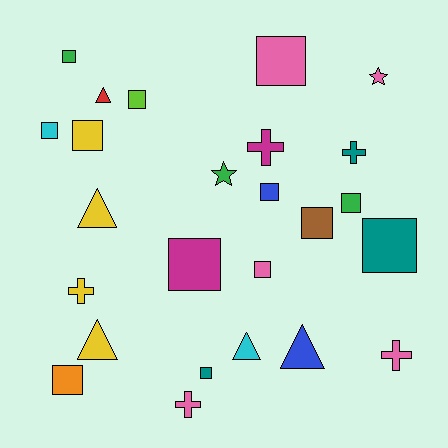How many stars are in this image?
There are 2 stars.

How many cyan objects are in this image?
There are 2 cyan objects.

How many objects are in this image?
There are 25 objects.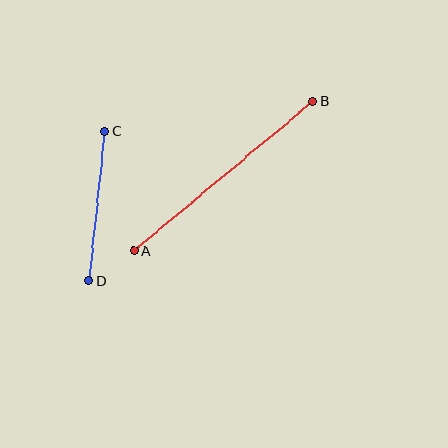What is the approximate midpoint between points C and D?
The midpoint is at approximately (97, 206) pixels.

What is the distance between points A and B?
The distance is approximately 233 pixels.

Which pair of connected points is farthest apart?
Points A and B are farthest apart.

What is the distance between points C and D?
The distance is approximately 150 pixels.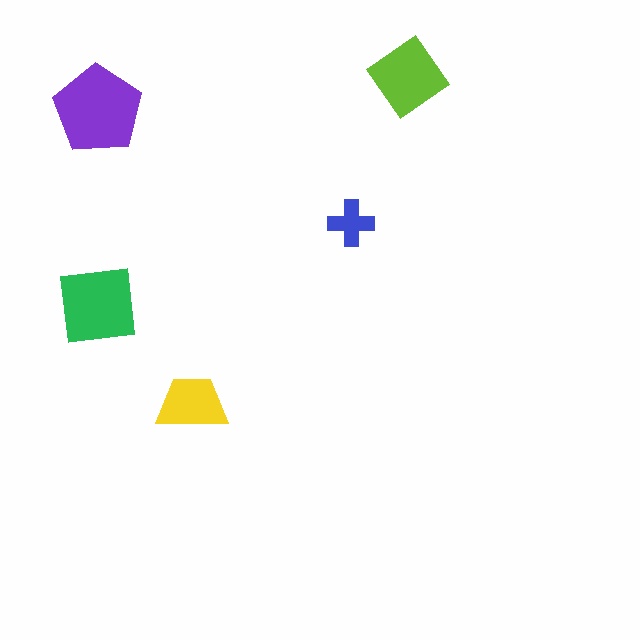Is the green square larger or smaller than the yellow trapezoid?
Larger.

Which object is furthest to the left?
The green square is leftmost.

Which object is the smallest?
The blue cross.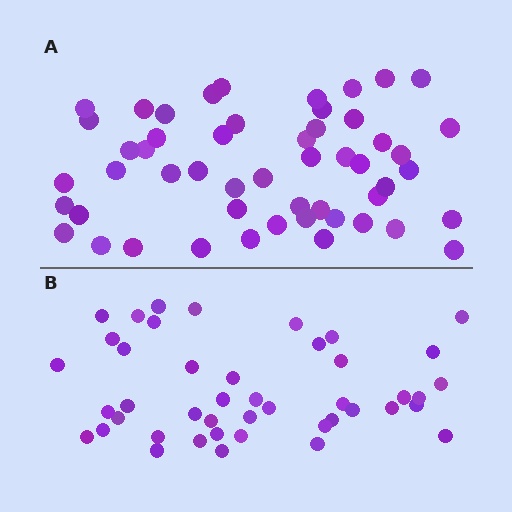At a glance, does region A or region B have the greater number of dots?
Region A (the top region) has more dots.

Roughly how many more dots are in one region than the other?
Region A has roughly 8 or so more dots than region B.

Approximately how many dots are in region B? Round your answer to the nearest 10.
About 40 dots. (The exact count is 44, which rounds to 40.)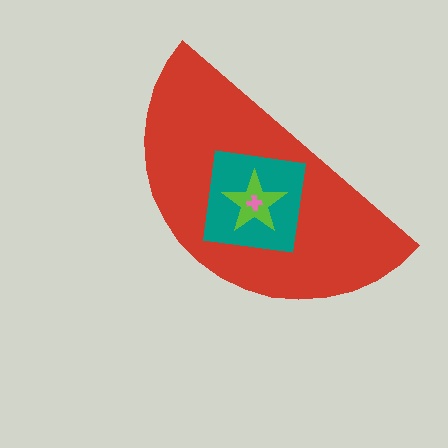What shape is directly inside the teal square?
The lime star.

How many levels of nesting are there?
4.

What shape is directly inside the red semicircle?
The teal square.